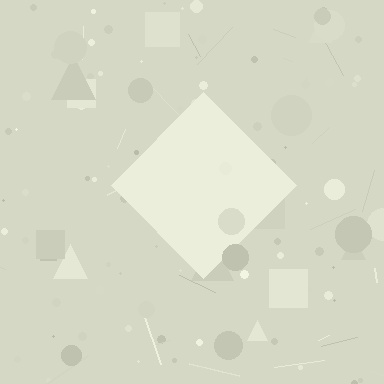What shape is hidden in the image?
A diamond is hidden in the image.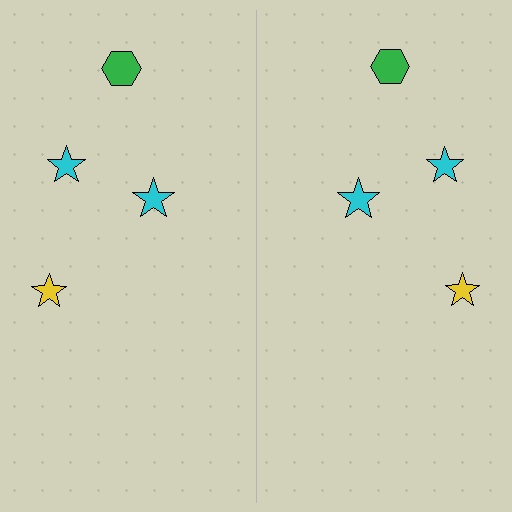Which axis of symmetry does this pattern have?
The pattern has a vertical axis of symmetry running through the center of the image.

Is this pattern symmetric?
Yes, this pattern has bilateral (reflection) symmetry.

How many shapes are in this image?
There are 8 shapes in this image.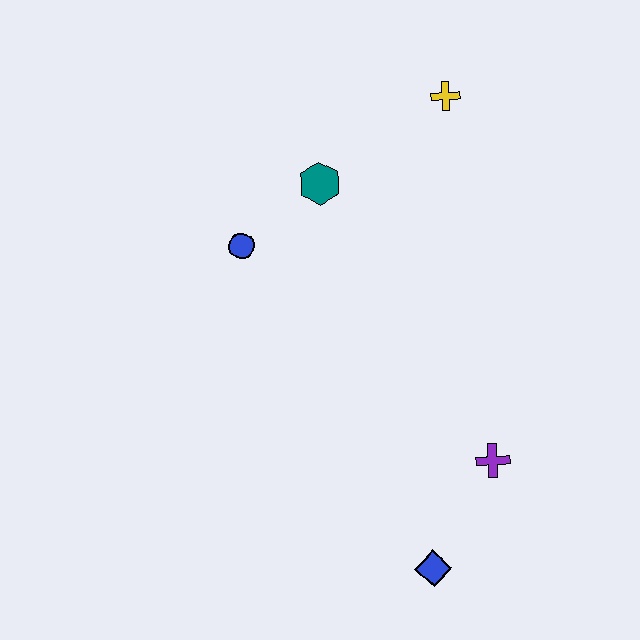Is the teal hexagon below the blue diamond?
No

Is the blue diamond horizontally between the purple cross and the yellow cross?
No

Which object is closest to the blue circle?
The teal hexagon is closest to the blue circle.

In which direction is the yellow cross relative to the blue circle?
The yellow cross is to the right of the blue circle.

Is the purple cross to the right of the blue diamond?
Yes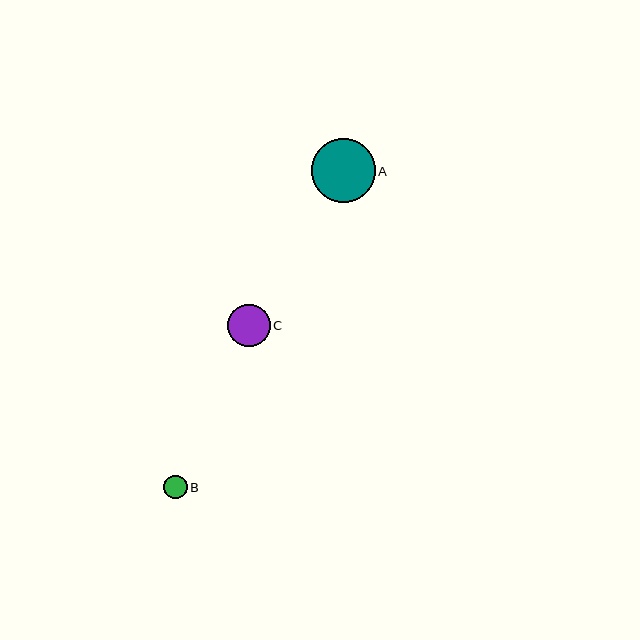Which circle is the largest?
Circle A is the largest with a size of approximately 64 pixels.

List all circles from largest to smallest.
From largest to smallest: A, C, B.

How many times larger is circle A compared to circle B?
Circle A is approximately 2.7 times the size of circle B.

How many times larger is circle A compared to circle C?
Circle A is approximately 1.5 times the size of circle C.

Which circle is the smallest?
Circle B is the smallest with a size of approximately 24 pixels.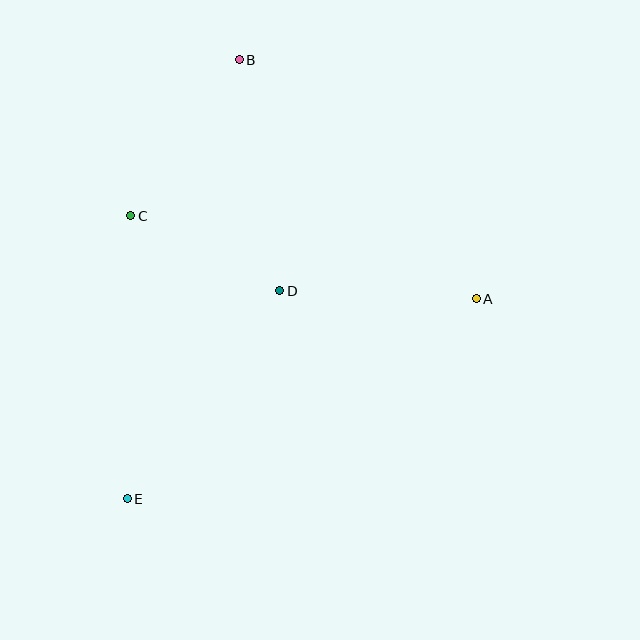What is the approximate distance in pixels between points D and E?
The distance between D and E is approximately 258 pixels.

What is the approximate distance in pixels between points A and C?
The distance between A and C is approximately 355 pixels.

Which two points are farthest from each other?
Points B and E are farthest from each other.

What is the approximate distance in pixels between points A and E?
The distance between A and E is approximately 402 pixels.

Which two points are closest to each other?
Points C and D are closest to each other.